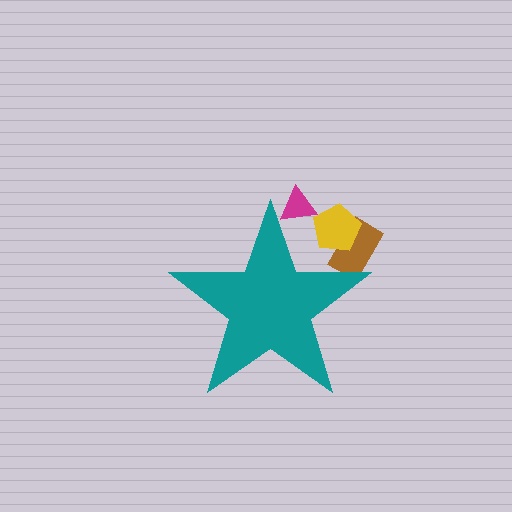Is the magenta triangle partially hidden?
Yes, the magenta triangle is partially hidden behind the teal star.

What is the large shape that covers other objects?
A teal star.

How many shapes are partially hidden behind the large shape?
3 shapes are partially hidden.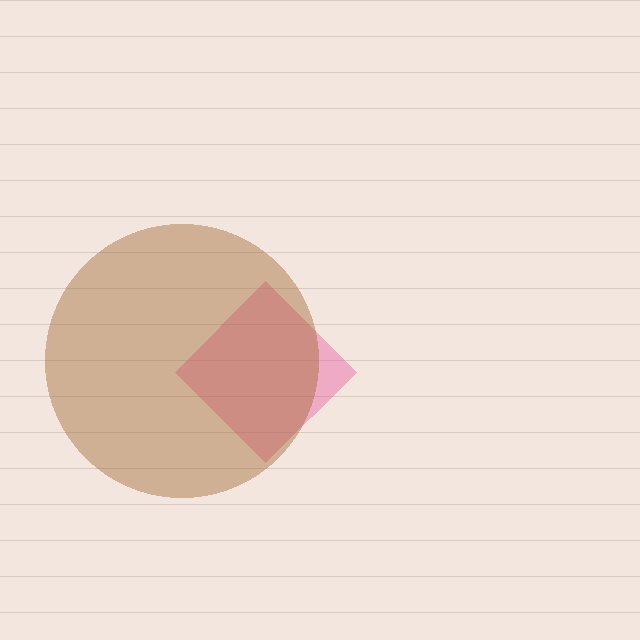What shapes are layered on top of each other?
The layered shapes are: a pink diamond, a brown circle.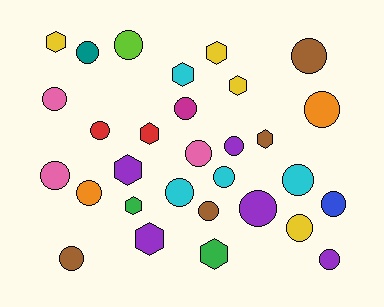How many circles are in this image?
There are 20 circles.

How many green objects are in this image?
There are 2 green objects.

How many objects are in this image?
There are 30 objects.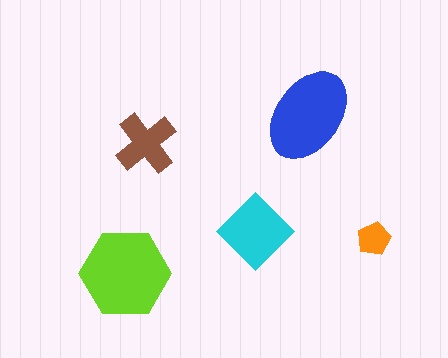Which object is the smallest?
The orange pentagon.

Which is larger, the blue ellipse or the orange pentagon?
The blue ellipse.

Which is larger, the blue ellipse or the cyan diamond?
The blue ellipse.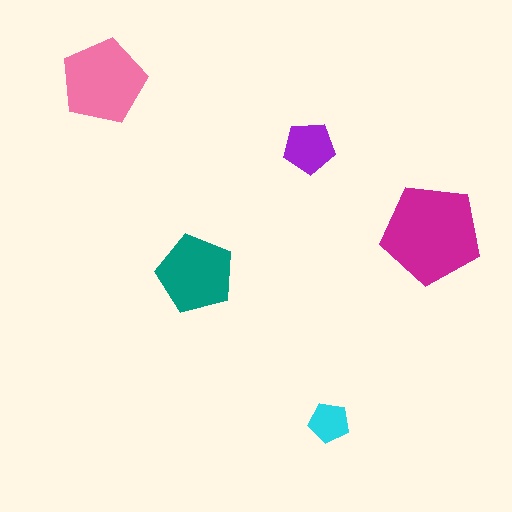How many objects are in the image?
There are 5 objects in the image.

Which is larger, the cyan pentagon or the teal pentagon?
The teal one.